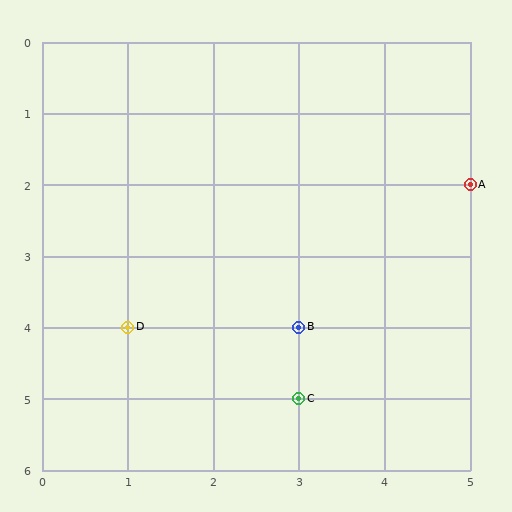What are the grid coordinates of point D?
Point D is at grid coordinates (1, 4).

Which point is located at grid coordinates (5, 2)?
Point A is at (5, 2).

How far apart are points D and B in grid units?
Points D and B are 2 columns apart.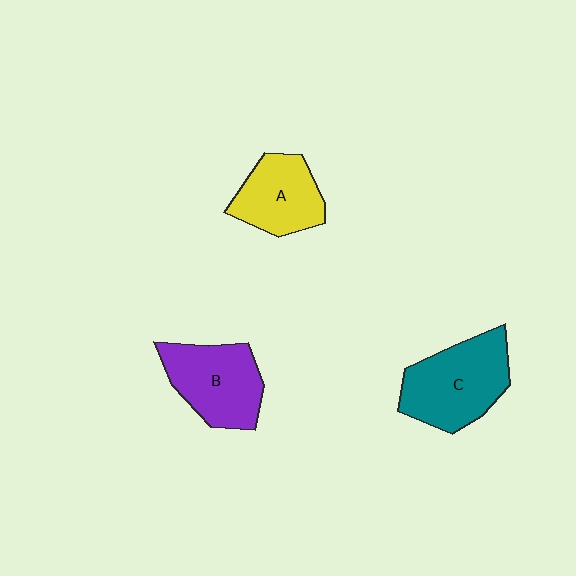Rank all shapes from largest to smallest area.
From largest to smallest: C (teal), B (purple), A (yellow).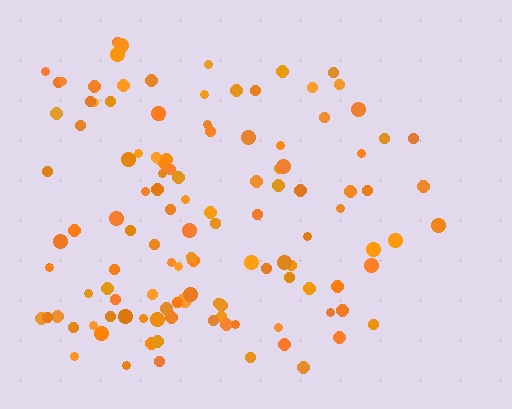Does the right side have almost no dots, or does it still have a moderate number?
Still a moderate number, just noticeably fewer than the left.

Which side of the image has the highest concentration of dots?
The left.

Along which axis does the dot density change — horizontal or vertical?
Horizontal.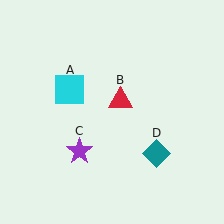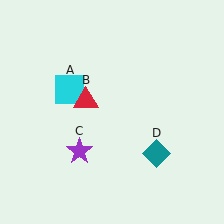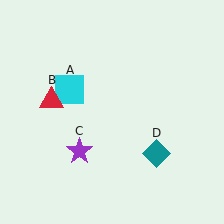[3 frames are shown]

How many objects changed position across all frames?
1 object changed position: red triangle (object B).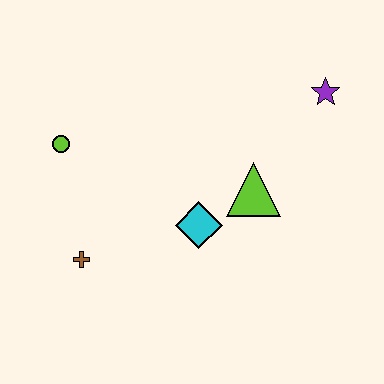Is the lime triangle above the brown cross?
Yes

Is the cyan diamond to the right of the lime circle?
Yes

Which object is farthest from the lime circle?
The purple star is farthest from the lime circle.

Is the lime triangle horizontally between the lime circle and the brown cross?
No